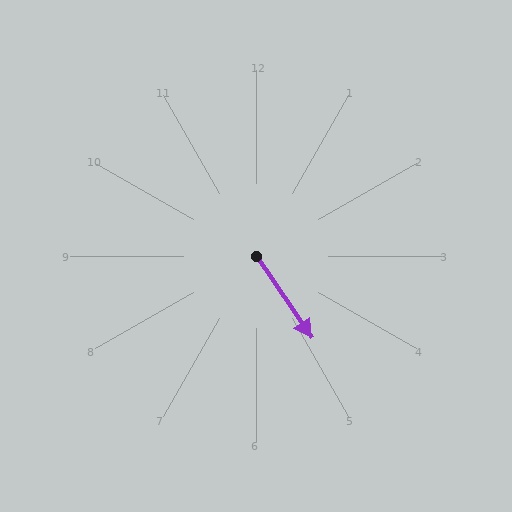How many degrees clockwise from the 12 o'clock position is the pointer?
Approximately 146 degrees.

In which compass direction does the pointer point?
Southeast.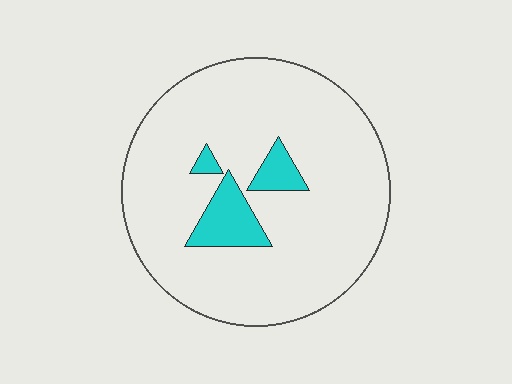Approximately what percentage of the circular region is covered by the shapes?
Approximately 10%.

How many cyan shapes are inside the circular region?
3.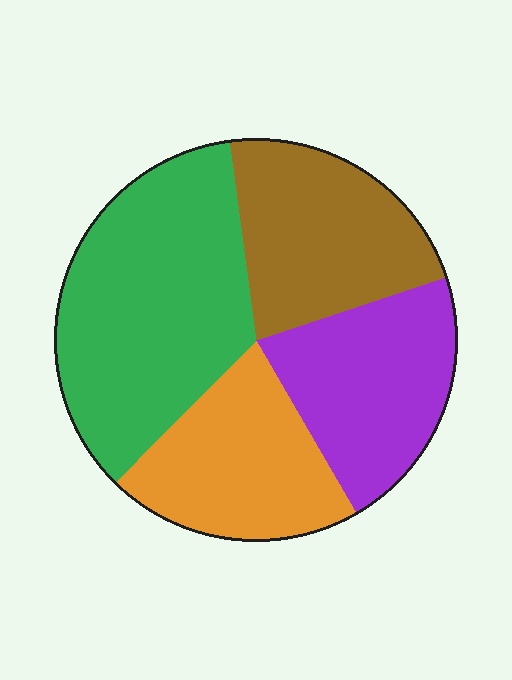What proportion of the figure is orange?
Orange takes up about one fifth (1/5) of the figure.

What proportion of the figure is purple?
Purple takes up between a sixth and a third of the figure.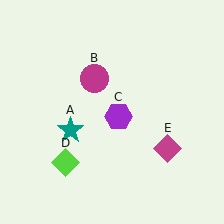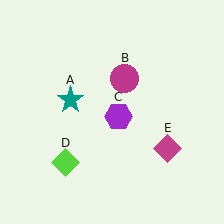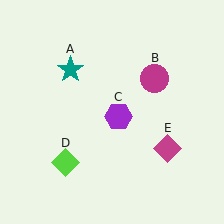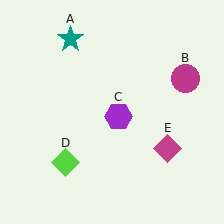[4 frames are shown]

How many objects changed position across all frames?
2 objects changed position: teal star (object A), magenta circle (object B).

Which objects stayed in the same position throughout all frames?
Purple hexagon (object C) and lime diamond (object D) and magenta diamond (object E) remained stationary.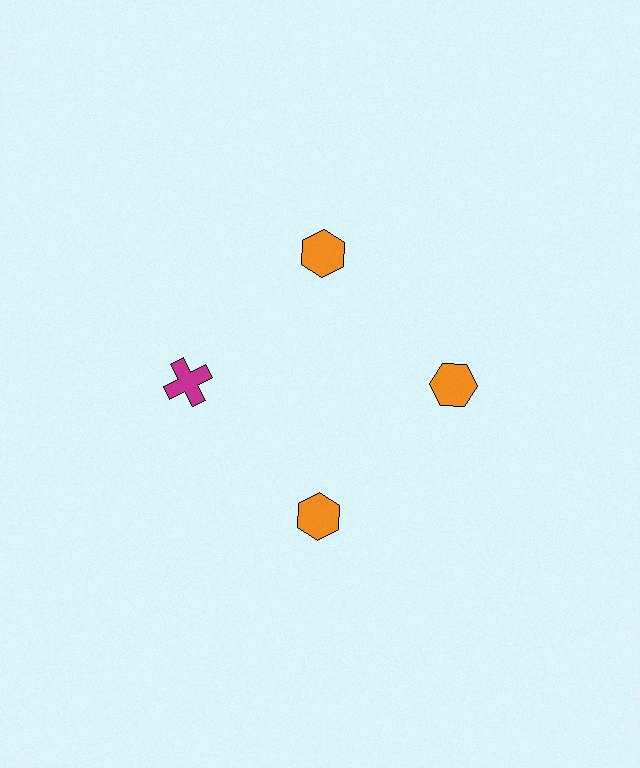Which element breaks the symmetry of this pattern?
The magenta cross at roughly the 9 o'clock position breaks the symmetry. All other shapes are orange hexagons.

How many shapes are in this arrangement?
There are 4 shapes arranged in a ring pattern.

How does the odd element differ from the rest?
It differs in both color (magenta instead of orange) and shape (cross instead of hexagon).